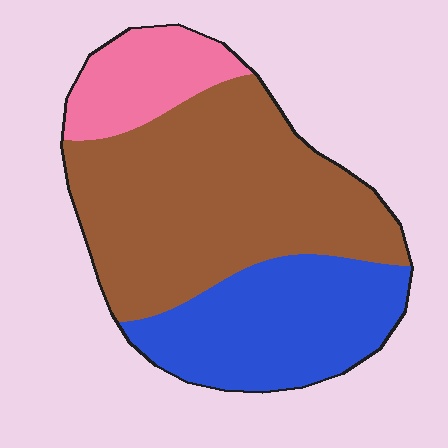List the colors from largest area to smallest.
From largest to smallest: brown, blue, pink.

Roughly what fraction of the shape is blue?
Blue covers about 30% of the shape.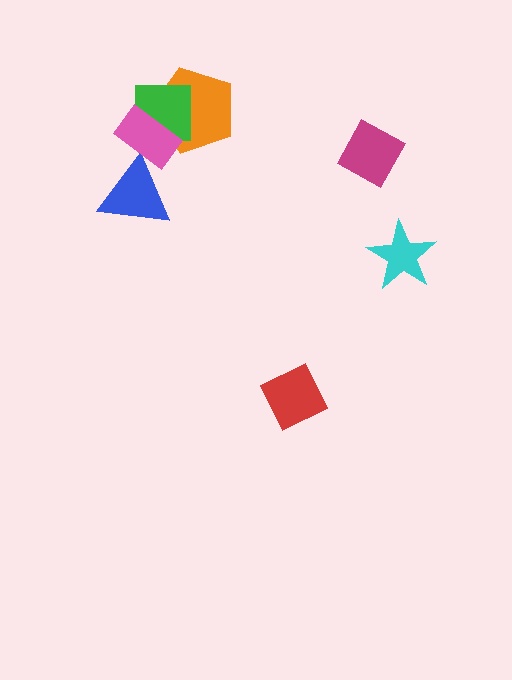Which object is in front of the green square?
The pink rectangle is in front of the green square.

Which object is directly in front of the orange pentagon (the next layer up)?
The green square is directly in front of the orange pentagon.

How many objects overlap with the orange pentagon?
2 objects overlap with the orange pentagon.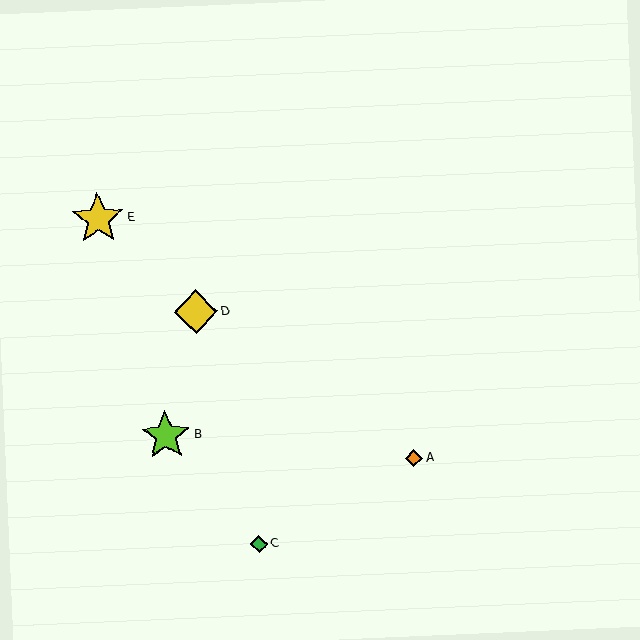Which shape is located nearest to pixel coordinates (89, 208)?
The yellow star (labeled E) at (98, 219) is nearest to that location.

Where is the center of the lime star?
The center of the lime star is at (166, 436).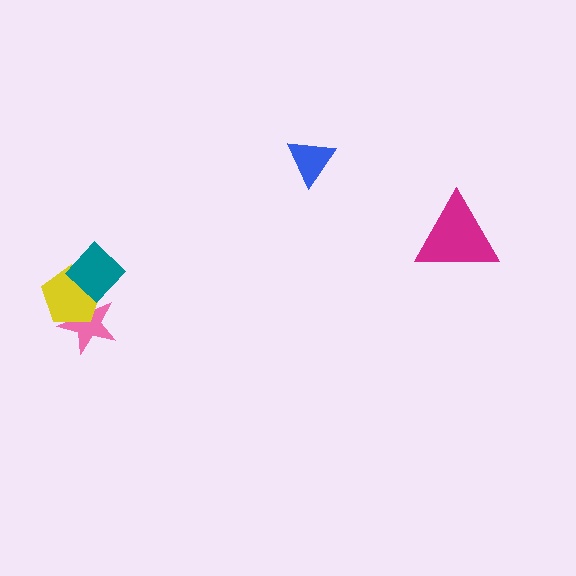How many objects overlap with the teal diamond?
2 objects overlap with the teal diamond.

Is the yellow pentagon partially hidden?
Yes, it is partially covered by another shape.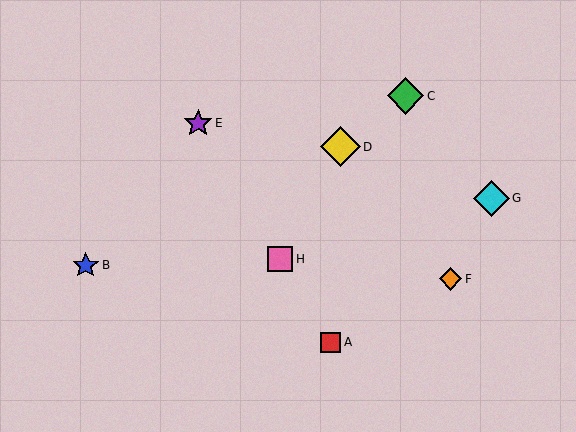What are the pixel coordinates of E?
Object E is at (198, 123).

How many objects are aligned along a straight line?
3 objects (A, E, H) are aligned along a straight line.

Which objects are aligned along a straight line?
Objects A, E, H are aligned along a straight line.